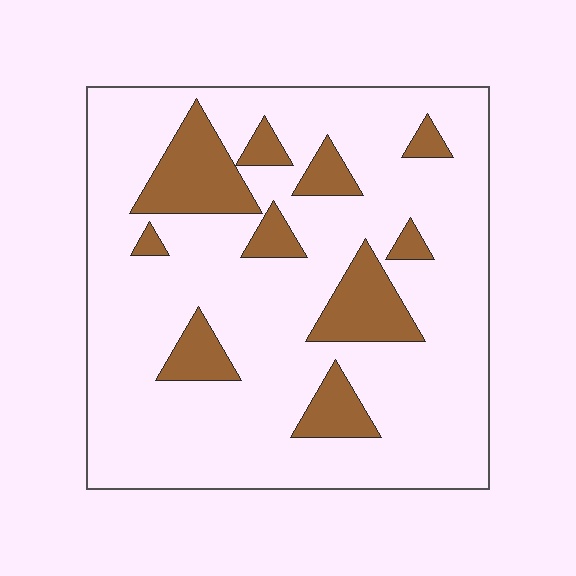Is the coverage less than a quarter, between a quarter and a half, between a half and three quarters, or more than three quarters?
Less than a quarter.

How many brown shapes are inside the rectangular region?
10.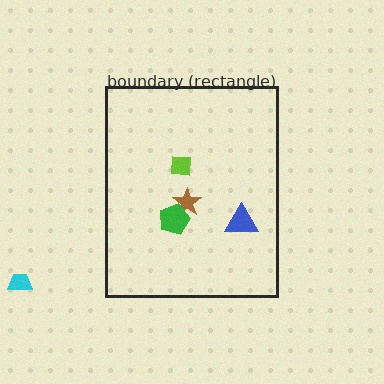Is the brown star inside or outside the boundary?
Inside.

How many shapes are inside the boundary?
4 inside, 1 outside.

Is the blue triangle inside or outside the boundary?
Inside.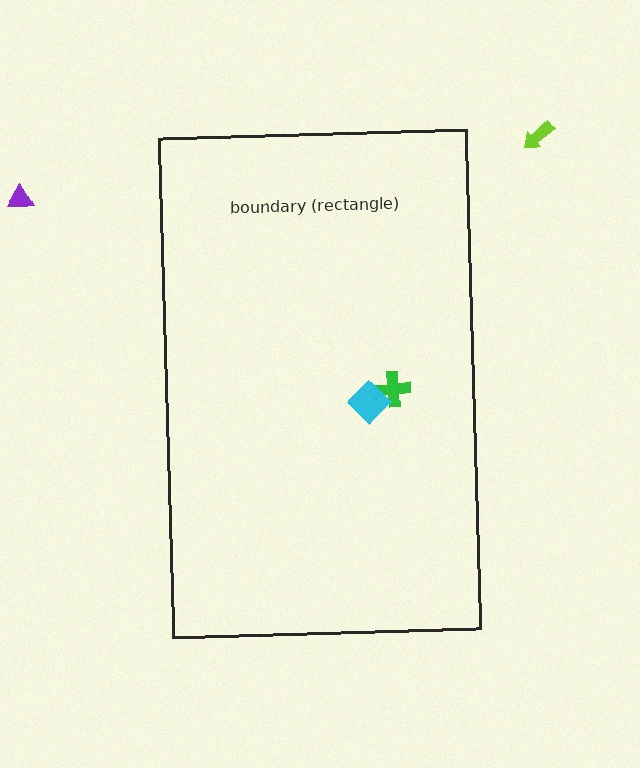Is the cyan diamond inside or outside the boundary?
Inside.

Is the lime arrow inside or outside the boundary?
Outside.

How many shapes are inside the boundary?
2 inside, 2 outside.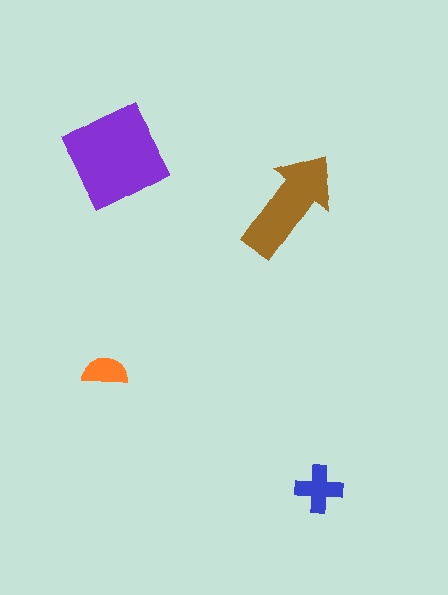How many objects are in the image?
There are 4 objects in the image.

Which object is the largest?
The purple square.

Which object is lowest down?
The blue cross is bottommost.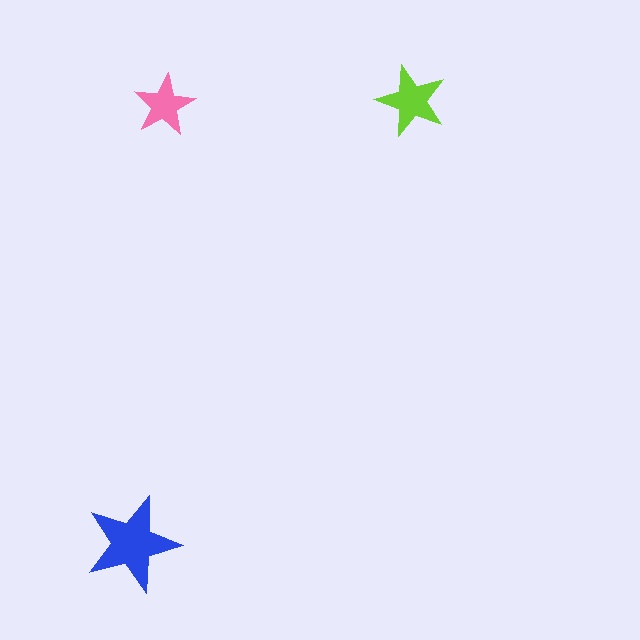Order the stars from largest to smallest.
the blue one, the lime one, the pink one.